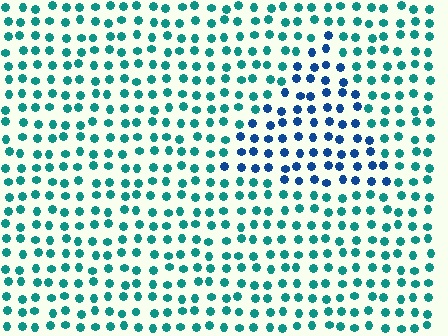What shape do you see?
I see a triangle.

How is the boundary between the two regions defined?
The boundary is defined purely by a slight shift in hue (about 42 degrees). Spacing, size, and orientation are identical on both sides.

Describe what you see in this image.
The image is filled with small teal elements in a uniform arrangement. A triangle-shaped region is visible where the elements are tinted to a slightly different hue, forming a subtle color boundary.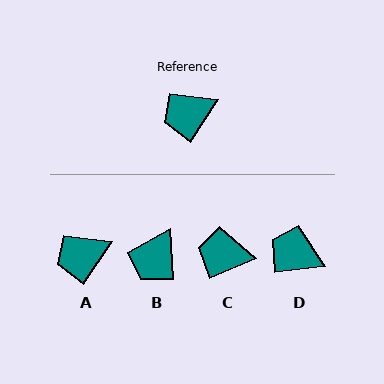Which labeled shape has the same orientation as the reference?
A.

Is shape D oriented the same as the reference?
No, it is off by about 50 degrees.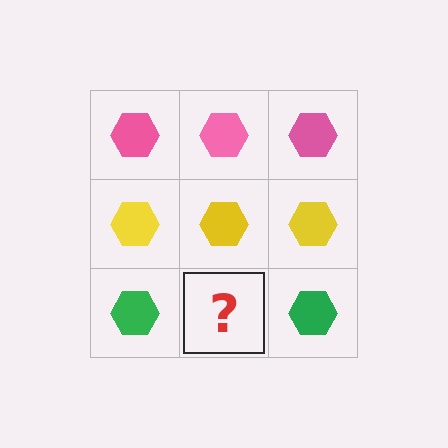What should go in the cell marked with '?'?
The missing cell should contain a green hexagon.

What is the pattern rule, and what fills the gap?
The rule is that each row has a consistent color. The gap should be filled with a green hexagon.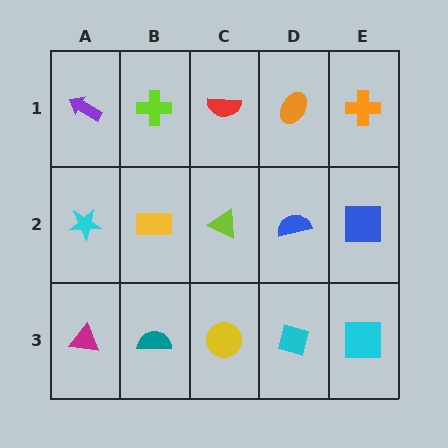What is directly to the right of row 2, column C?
A blue semicircle.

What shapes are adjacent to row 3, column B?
A yellow rectangle (row 2, column B), a magenta triangle (row 3, column A), a yellow circle (row 3, column C).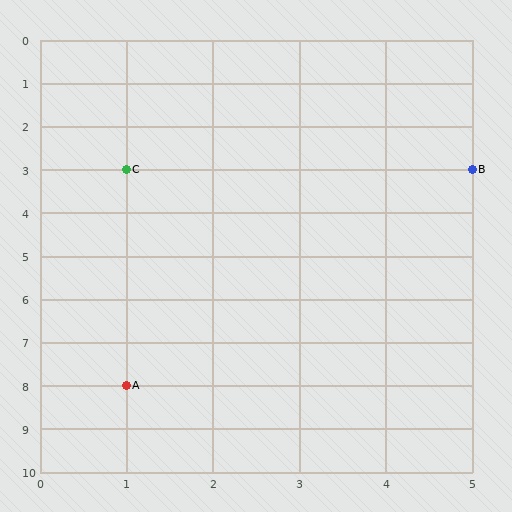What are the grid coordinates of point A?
Point A is at grid coordinates (1, 8).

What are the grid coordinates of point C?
Point C is at grid coordinates (1, 3).